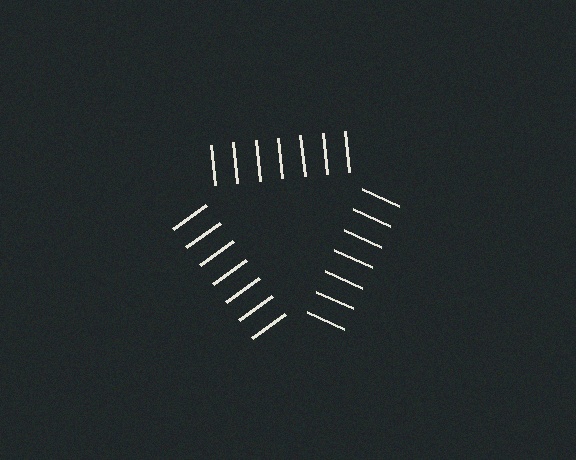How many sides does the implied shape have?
3 sides — the line-ends trace a triangle.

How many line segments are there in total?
21 — 7 along each of the 3 edges.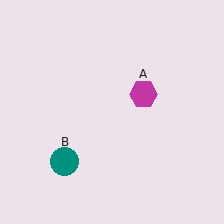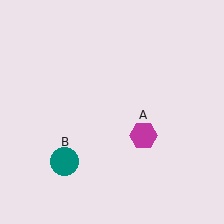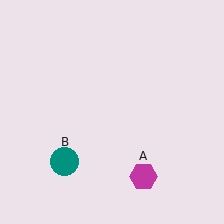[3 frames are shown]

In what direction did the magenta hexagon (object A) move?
The magenta hexagon (object A) moved down.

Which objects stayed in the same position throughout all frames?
Teal circle (object B) remained stationary.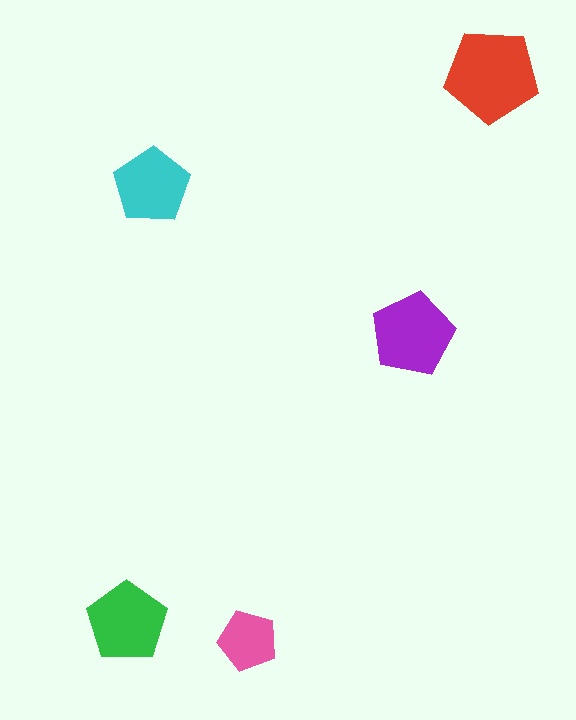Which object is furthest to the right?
The red pentagon is rightmost.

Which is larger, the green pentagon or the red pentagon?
The red one.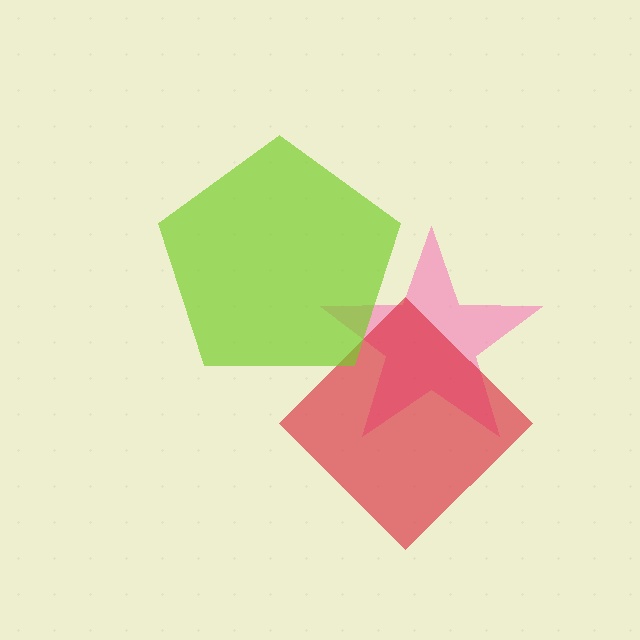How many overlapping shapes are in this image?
There are 3 overlapping shapes in the image.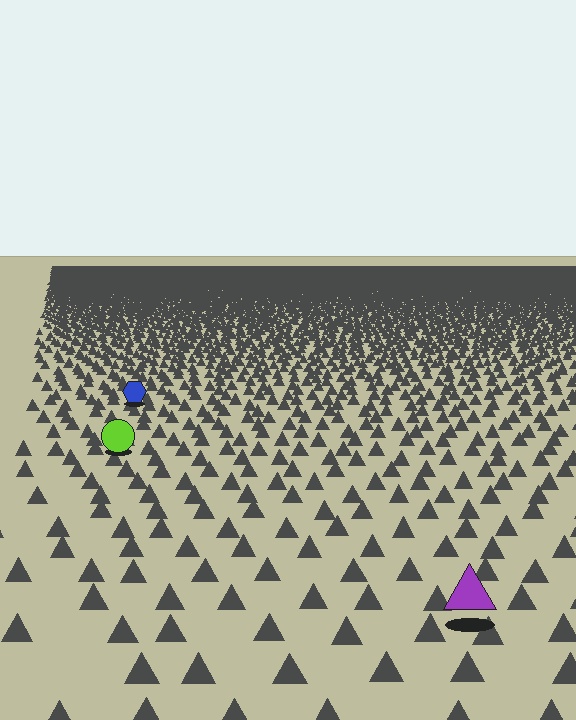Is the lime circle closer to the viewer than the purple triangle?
No. The purple triangle is closer — you can tell from the texture gradient: the ground texture is coarser near it.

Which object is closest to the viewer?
The purple triangle is closest. The texture marks near it are larger and more spread out.